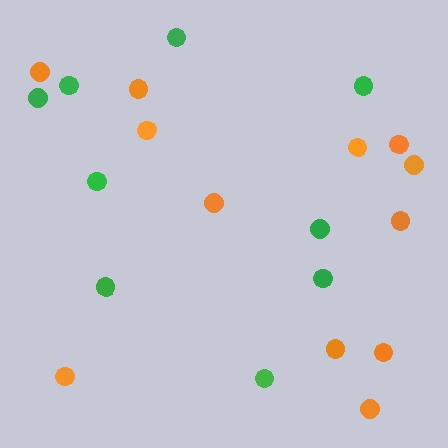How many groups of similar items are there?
There are 2 groups: one group of green circles (9) and one group of orange circles (12).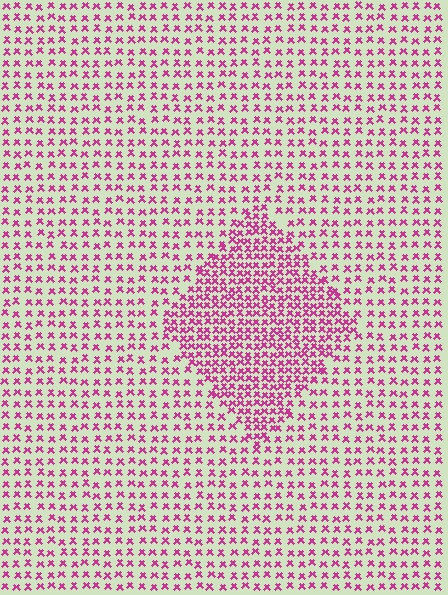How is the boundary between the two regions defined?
The boundary is defined by a change in element density (approximately 2.0x ratio). All elements are the same color, size, and shape.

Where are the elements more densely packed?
The elements are more densely packed inside the diamond boundary.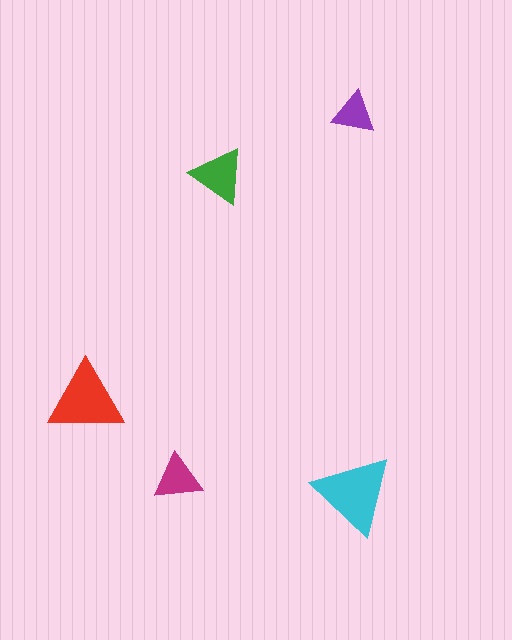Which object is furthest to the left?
The red triangle is leftmost.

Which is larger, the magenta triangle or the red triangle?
The red one.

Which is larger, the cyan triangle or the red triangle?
The cyan one.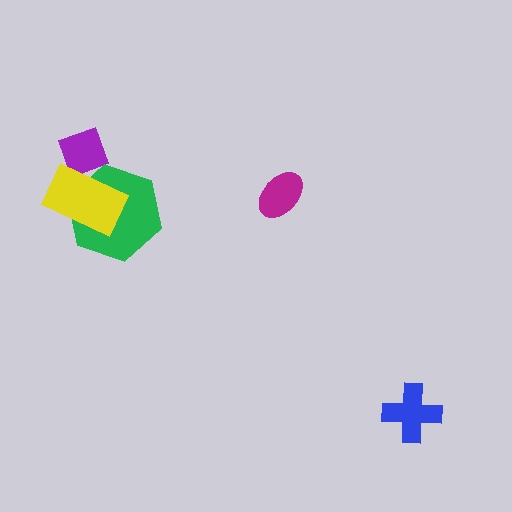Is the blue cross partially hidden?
No, no other shape covers it.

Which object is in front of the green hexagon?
The yellow rectangle is in front of the green hexagon.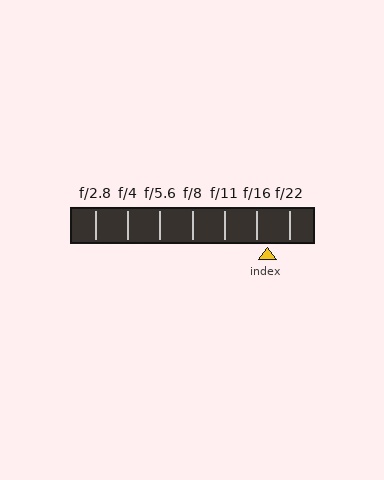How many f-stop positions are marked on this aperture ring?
There are 7 f-stop positions marked.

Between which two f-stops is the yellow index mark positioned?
The index mark is between f/16 and f/22.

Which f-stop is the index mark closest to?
The index mark is closest to f/16.